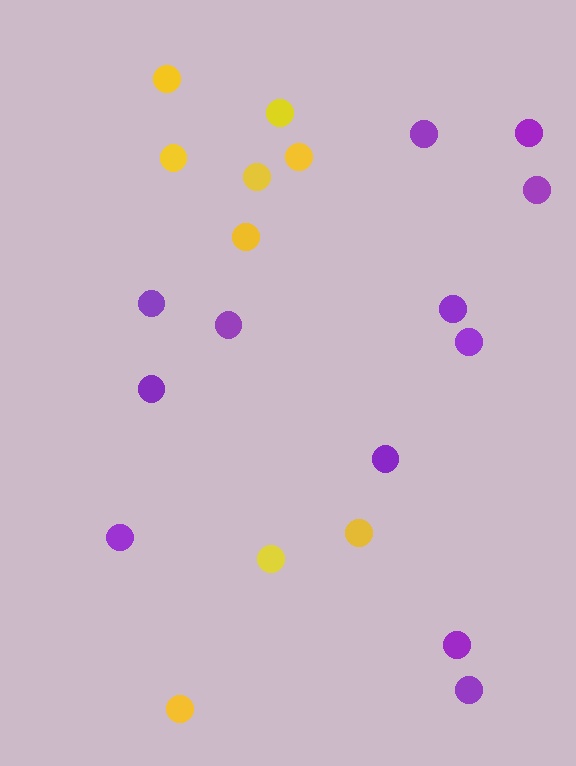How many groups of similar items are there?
There are 2 groups: one group of yellow circles (9) and one group of purple circles (12).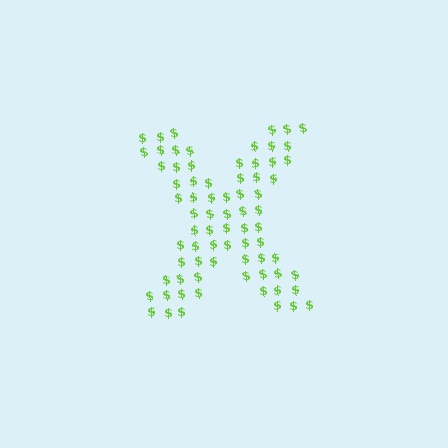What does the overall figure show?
The overall figure shows the letter X.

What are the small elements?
The small elements are dollar signs.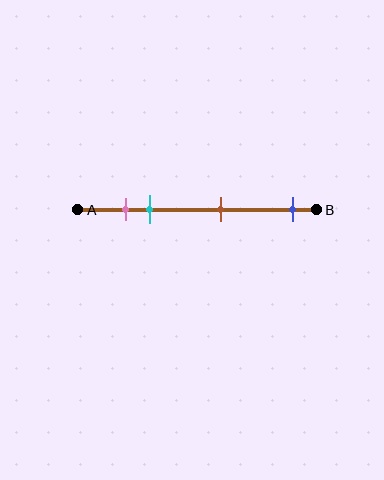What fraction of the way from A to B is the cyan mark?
The cyan mark is approximately 30% (0.3) of the way from A to B.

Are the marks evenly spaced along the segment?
No, the marks are not evenly spaced.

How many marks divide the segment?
There are 4 marks dividing the segment.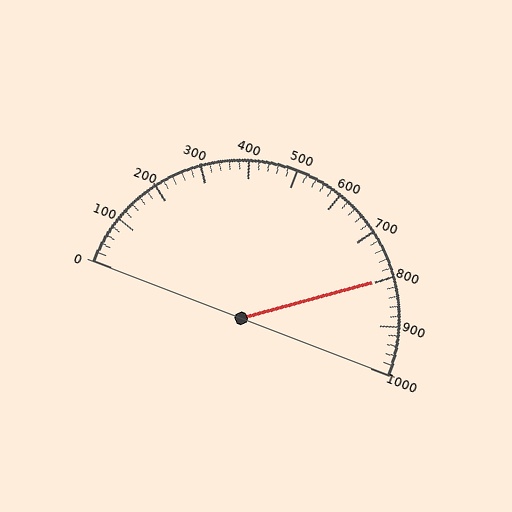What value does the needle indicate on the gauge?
The needle indicates approximately 800.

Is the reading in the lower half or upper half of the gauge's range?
The reading is in the upper half of the range (0 to 1000).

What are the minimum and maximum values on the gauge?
The gauge ranges from 0 to 1000.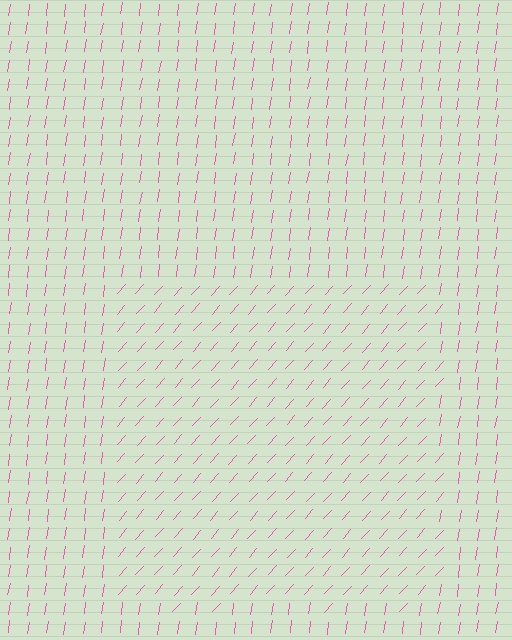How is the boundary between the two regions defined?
The boundary is defined purely by a change in line orientation (approximately 33 degrees difference). All lines are the same color and thickness.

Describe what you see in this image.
The image is filled with small pink line segments. A rectangle region in the image has lines oriented differently from the surrounding lines, creating a visible texture boundary.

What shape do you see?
I see a rectangle.